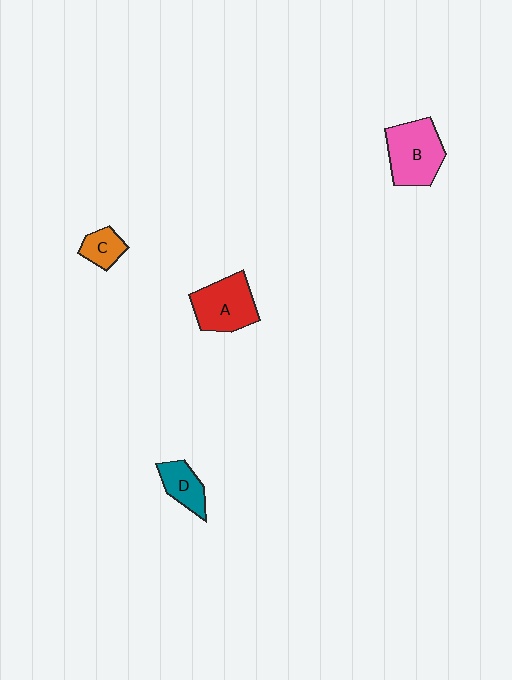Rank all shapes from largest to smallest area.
From largest to smallest: B (pink), A (red), D (teal), C (orange).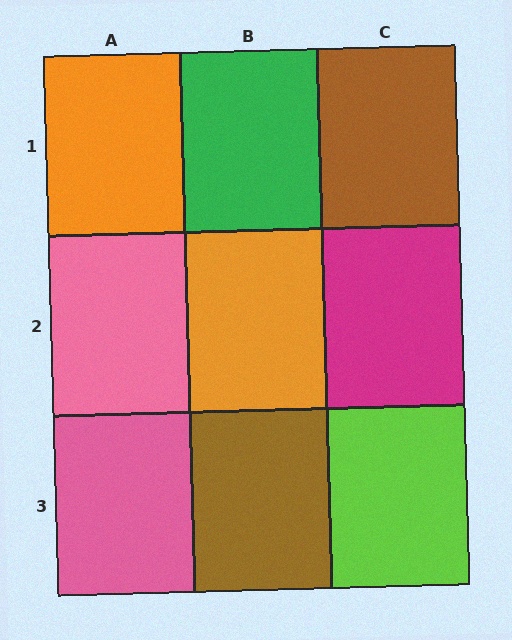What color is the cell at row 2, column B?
Orange.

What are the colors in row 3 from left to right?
Pink, brown, lime.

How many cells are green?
1 cell is green.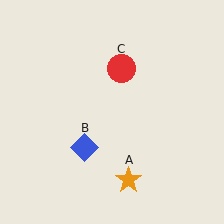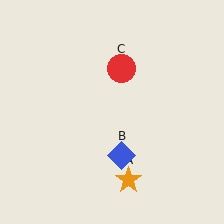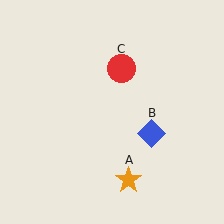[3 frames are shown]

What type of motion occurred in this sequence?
The blue diamond (object B) rotated counterclockwise around the center of the scene.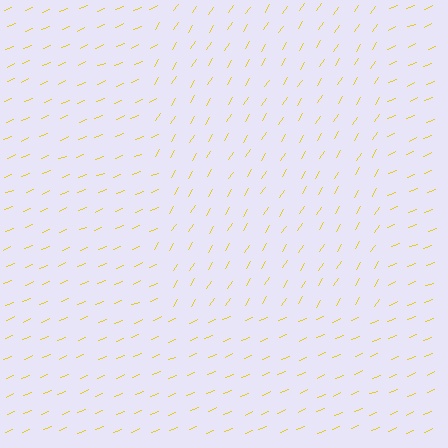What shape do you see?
I see a rectangle.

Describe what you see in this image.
The image is filled with small yellow line segments. A rectangle region in the image has lines oriented differently from the surrounding lines, creating a visible texture boundary.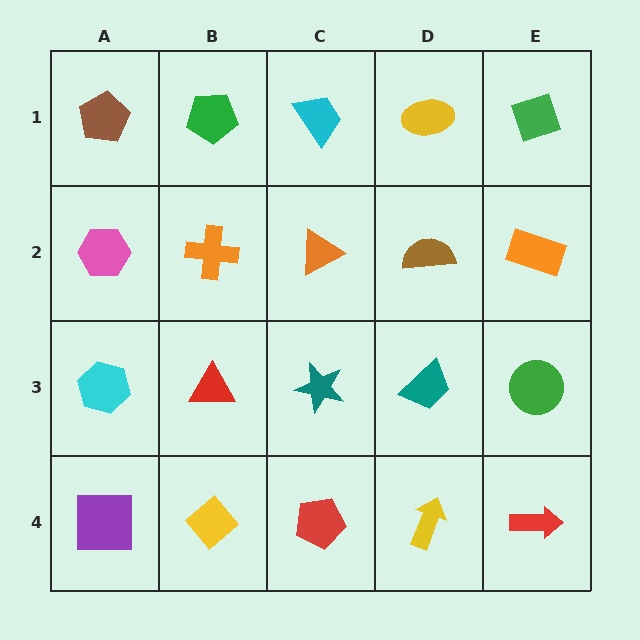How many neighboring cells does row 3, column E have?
3.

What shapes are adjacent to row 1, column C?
An orange triangle (row 2, column C), a green pentagon (row 1, column B), a yellow ellipse (row 1, column D).